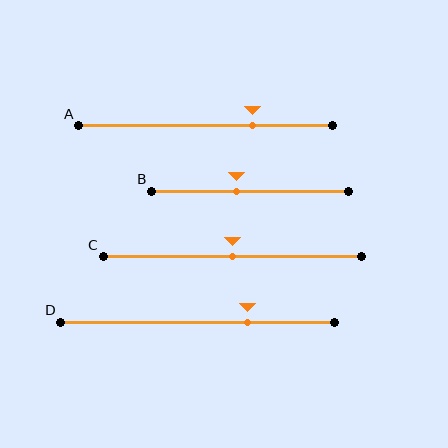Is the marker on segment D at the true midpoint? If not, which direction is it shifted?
No, the marker on segment D is shifted to the right by about 18% of the segment length.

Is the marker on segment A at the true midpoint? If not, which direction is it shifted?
No, the marker on segment A is shifted to the right by about 19% of the segment length.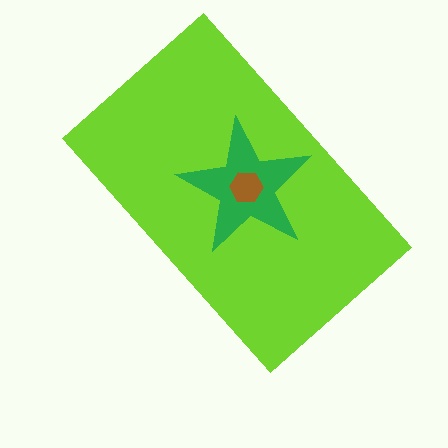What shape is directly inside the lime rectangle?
The green star.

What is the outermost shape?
The lime rectangle.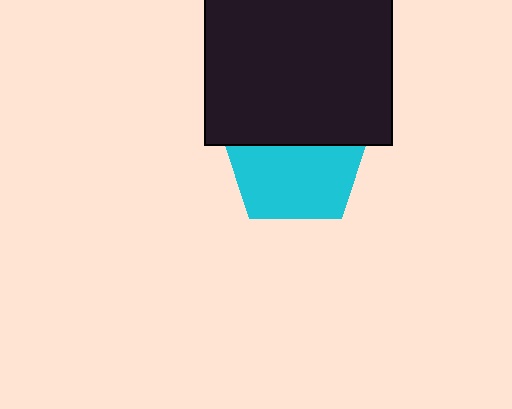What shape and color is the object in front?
The object in front is a black square.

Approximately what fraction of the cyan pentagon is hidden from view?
Roughly 42% of the cyan pentagon is hidden behind the black square.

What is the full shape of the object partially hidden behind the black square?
The partially hidden object is a cyan pentagon.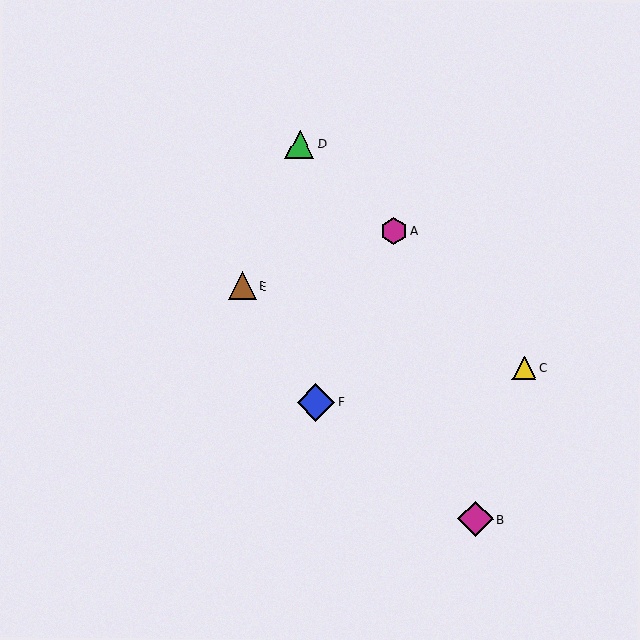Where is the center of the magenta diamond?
The center of the magenta diamond is at (476, 519).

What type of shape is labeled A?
Shape A is a magenta hexagon.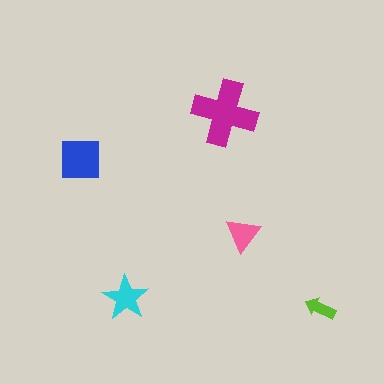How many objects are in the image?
There are 5 objects in the image.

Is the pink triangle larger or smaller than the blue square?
Smaller.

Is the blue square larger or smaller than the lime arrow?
Larger.